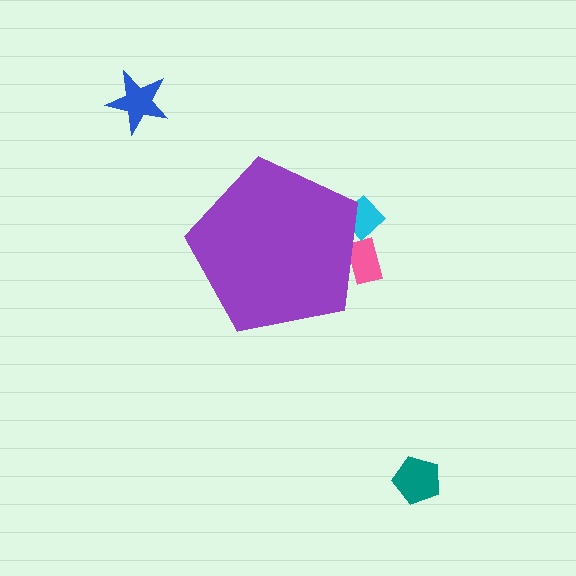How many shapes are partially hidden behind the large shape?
2 shapes are partially hidden.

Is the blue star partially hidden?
No, the blue star is fully visible.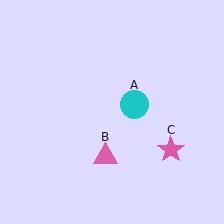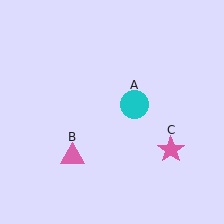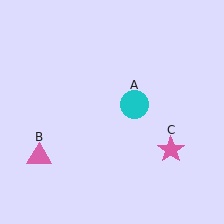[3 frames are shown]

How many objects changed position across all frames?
1 object changed position: pink triangle (object B).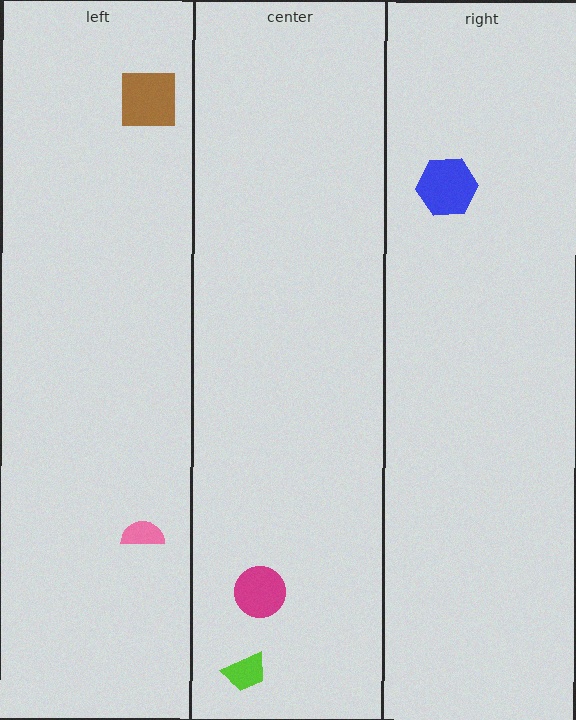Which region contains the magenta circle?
The center region.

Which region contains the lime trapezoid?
The center region.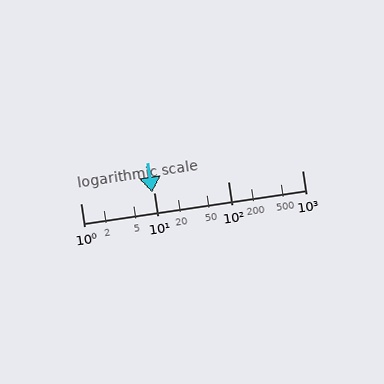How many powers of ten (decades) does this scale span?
The scale spans 3 decades, from 1 to 1000.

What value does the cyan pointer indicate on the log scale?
The pointer indicates approximately 9.3.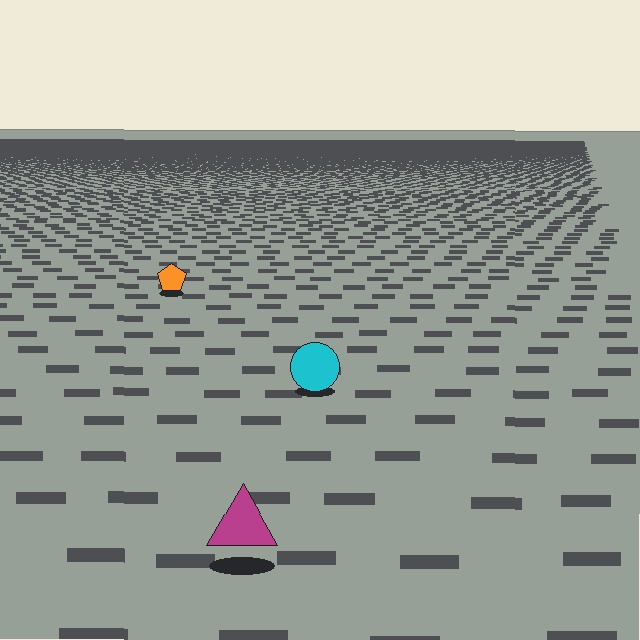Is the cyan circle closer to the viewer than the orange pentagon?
Yes. The cyan circle is closer — you can tell from the texture gradient: the ground texture is coarser near it.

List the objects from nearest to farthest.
From nearest to farthest: the magenta triangle, the cyan circle, the orange pentagon.